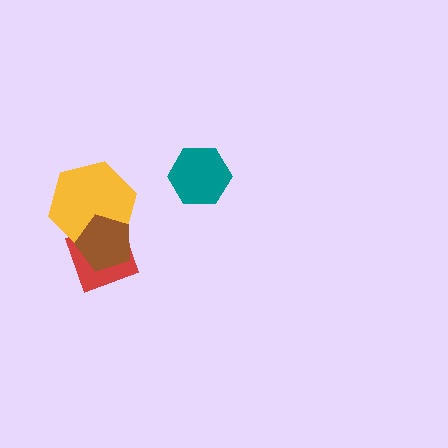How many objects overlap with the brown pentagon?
2 objects overlap with the brown pentagon.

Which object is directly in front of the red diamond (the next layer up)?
The yellow hexagon is directly in front of the red diamond.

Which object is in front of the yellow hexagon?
The brown pentagon is in front of the yellow hexagon.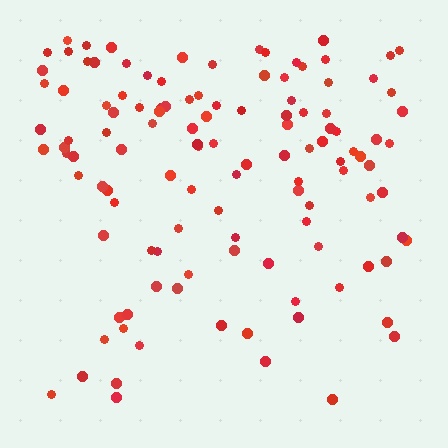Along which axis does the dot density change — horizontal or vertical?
Vertical.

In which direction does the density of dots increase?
From bottom to top, with the top side densest.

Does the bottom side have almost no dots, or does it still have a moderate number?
Still a moderate number, just noticeably fewer than the top.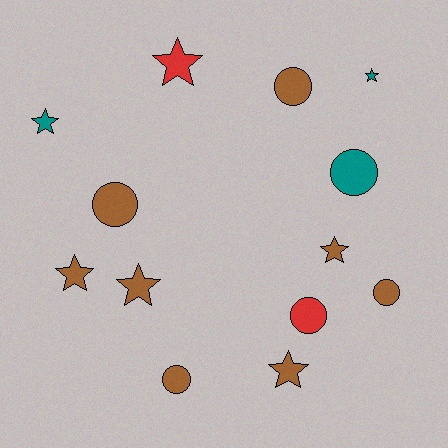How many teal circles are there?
There is 1 teal circle.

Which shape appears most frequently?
Star, with 7 objects.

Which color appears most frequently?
Brown, with 8 objects.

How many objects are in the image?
There are 13 objects.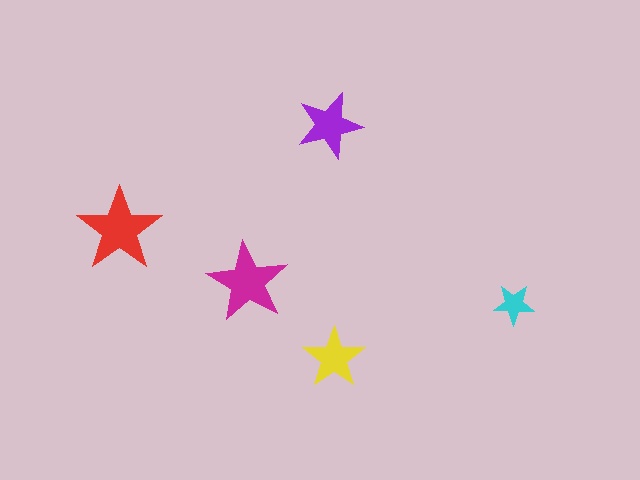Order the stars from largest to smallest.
the red one, the magenta one, the purple one, the yellow one, the cyan one.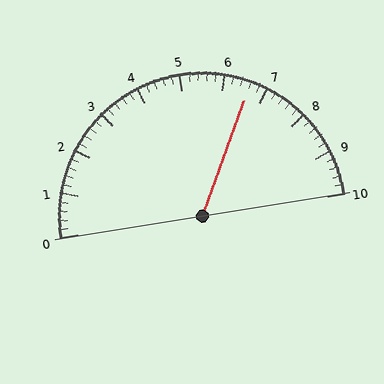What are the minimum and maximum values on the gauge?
The gauge ranges from 0 to 10.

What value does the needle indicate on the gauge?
The needle indicates approximately 6.6.